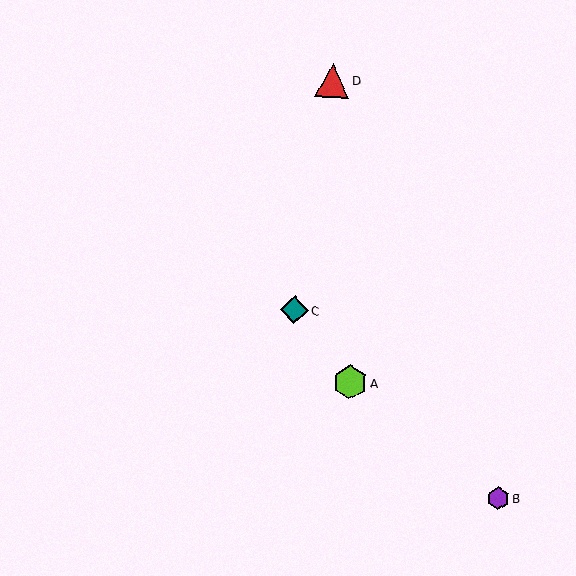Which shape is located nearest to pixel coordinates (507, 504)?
The purple hexagon (labeled B) at (498, 498) is nearest to that location.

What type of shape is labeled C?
Shape C is a teal diamond.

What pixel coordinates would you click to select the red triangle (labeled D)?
Click at (332, 80) to select the red triangle D.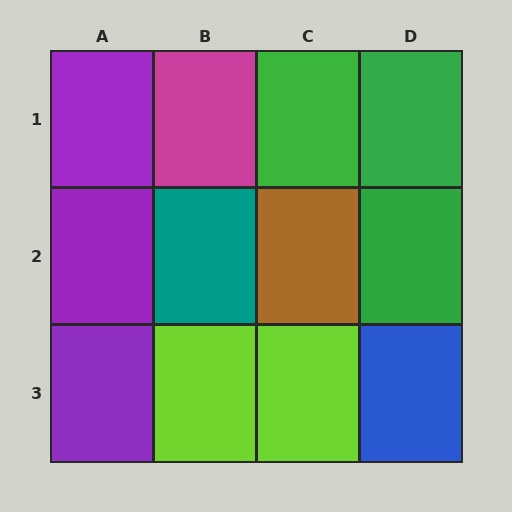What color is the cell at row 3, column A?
Purple.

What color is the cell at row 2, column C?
Brown.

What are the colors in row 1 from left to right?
Purple, magenta, green, green.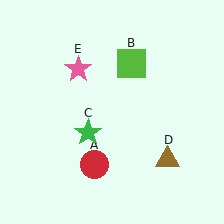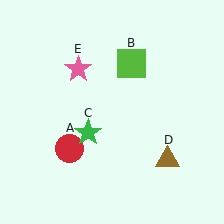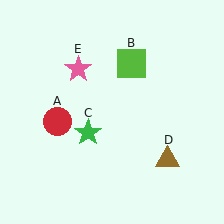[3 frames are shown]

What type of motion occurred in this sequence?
The red circle (object A) rotated clockwise around the center of the scene.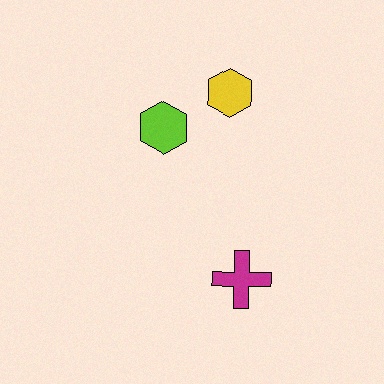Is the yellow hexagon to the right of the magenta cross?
No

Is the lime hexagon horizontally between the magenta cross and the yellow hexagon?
No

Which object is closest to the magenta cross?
The lime hexagon is closest to the magenta cross.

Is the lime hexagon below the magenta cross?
No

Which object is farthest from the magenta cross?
The yellow hexagon is farthest from the magenta cross.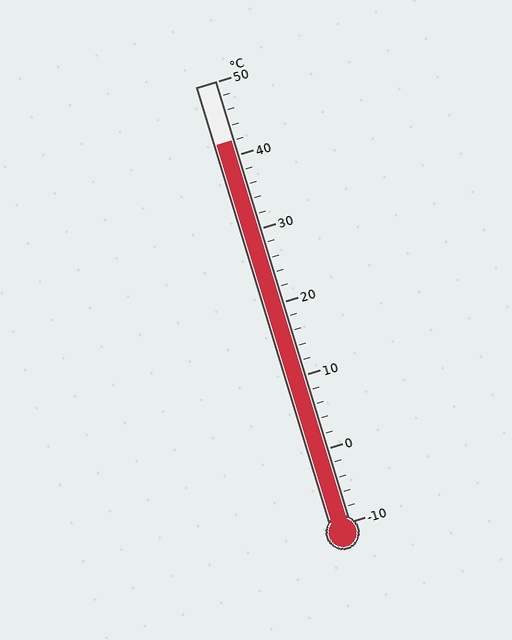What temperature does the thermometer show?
The thermometer shows approximately 42°C.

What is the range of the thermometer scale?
The thermometer scale ranges from -10°C to 50°C.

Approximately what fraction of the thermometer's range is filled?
The thermometer is filled to approximately 85% of its range.